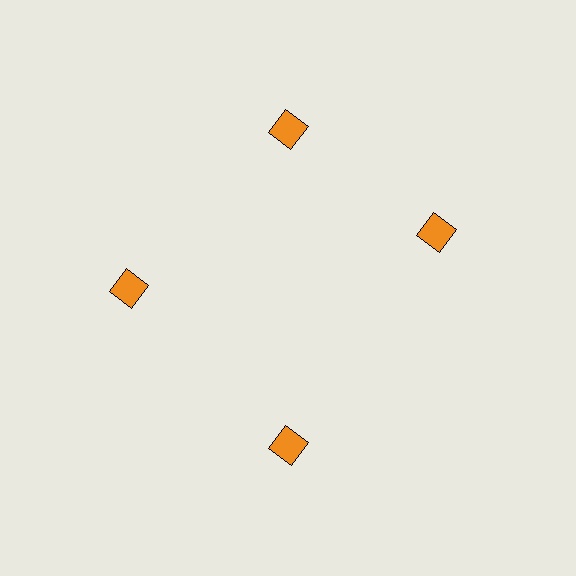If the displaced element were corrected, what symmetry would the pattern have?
It would have 4-fold rotational symmetry — the pattern would map onto itself every 90 degrees.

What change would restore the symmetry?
The symmetry would be restored by rotating it back into even spacing with its neighbors so that all 4 squares sit at equal angles and equal distance from the center.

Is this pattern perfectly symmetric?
No. The 4 orange squares are arranged in a ring, but one element near the 3 o'clock position is rotated out of alignment along the ring, breaking the 4-fold rotational symmetry.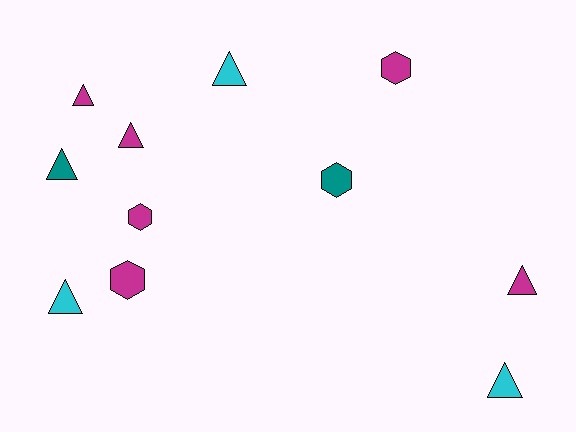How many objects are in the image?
There are 11 objects.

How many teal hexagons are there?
There is 1 teal hexagon.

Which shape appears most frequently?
Triangle, with 7 objects.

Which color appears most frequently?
Magenta, with 6 objects.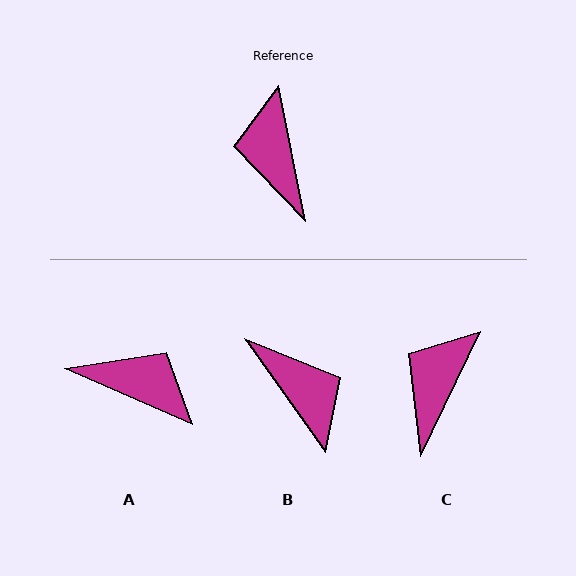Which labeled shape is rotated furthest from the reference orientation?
B, about 156 degrees away.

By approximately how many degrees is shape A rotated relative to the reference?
Approximately 125 degrees clockwise.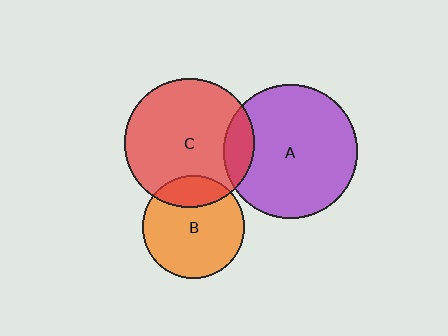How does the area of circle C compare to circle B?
Approximately 1.6 times.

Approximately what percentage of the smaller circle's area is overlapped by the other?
Approximately 15%.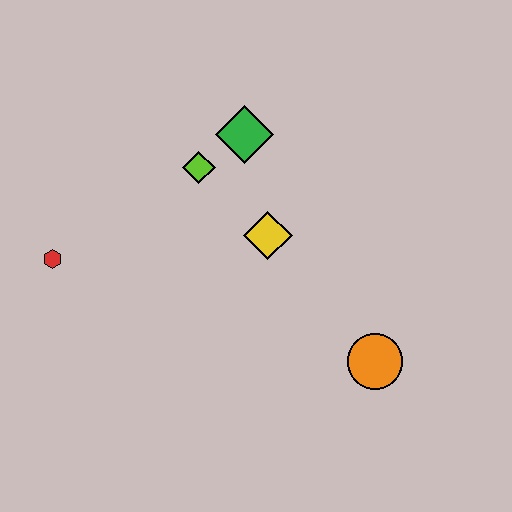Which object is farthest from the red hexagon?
The orange circle is farthest from the red hexagon.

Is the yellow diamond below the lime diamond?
Yes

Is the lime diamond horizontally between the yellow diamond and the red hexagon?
Yes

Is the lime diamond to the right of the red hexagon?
Yes